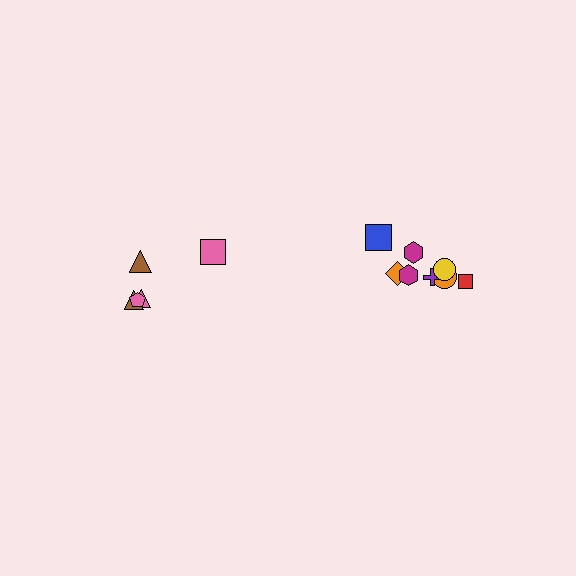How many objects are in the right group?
There are 8 objects.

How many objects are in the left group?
There are 5 objects.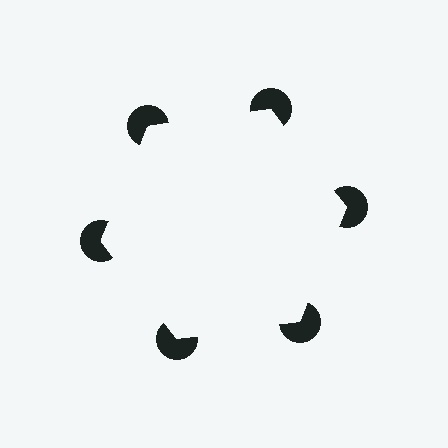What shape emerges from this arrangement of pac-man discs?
An illusory hexagon — its edges are inferred from the aligned wedge cuts in the pac-man discs, not physically drawn.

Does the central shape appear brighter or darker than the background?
It typically appears slightly brighter than the background, even though no actual brightness change is drawn.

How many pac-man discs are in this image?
There are 6 — one at each vertex of the illusory hexagon.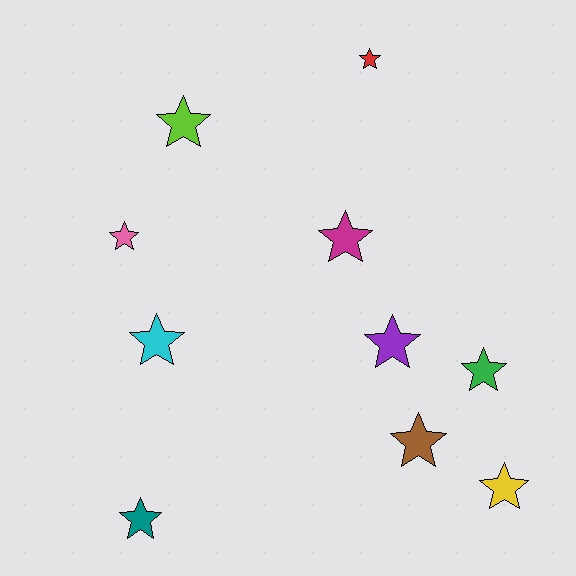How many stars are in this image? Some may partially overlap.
There are 10 stars.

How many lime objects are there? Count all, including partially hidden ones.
There is 1 lime object.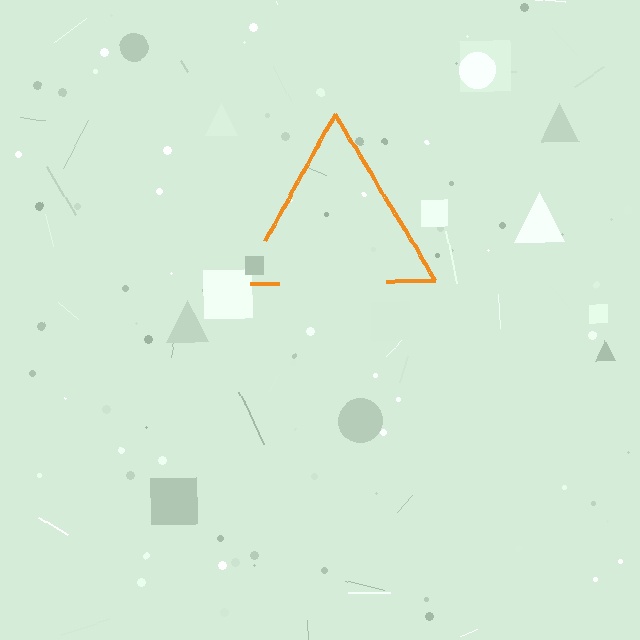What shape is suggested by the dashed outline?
The dashed outline suggests a triangle.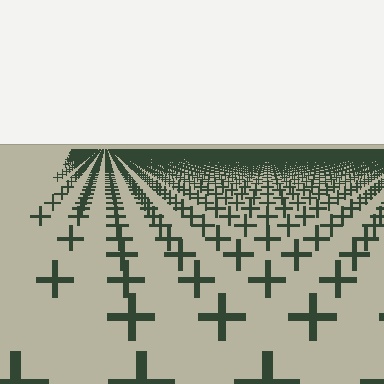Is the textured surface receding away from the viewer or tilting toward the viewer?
The surface is receding away from the viewer. Texture elements get smaller and denser toward the top.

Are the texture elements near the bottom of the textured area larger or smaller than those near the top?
Larger. Near the bottom, elements are closer to the viewer and appear at a bigger on-screen size.